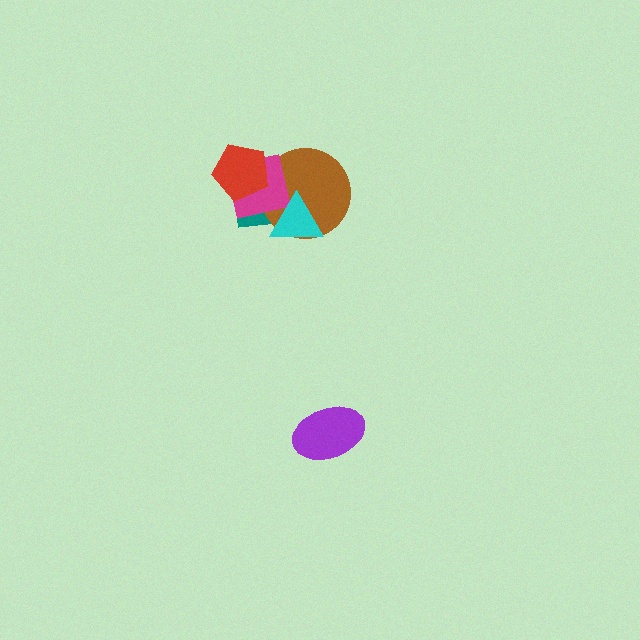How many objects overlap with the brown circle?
3 objects overlap with the brown circle.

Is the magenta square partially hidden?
Yes, it is partially covered by another shape.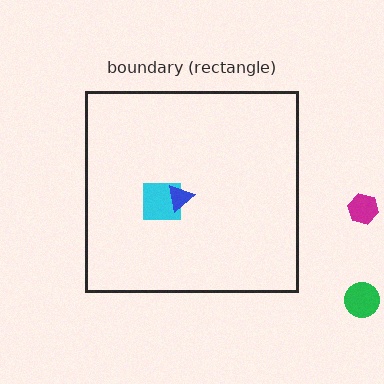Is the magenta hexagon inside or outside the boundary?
Outside.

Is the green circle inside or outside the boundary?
Outside.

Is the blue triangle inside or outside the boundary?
Inside.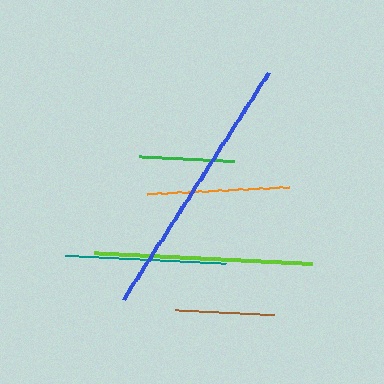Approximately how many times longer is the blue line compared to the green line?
The blue line is approximately 2.8 times the length of the green line.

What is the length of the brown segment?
The brown segment is approximately 100 pixels long.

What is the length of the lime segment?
The lime segment is approximately 217 pixels long.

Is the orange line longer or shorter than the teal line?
The teal line is longer than the orange line.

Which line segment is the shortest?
The green line is the shortest at approximately 94 pixels.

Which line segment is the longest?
The blue line is the longest at approximately 269 pixels.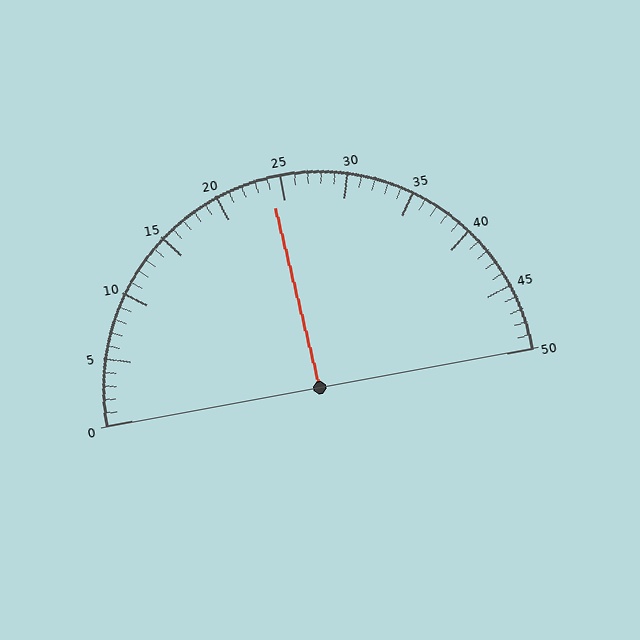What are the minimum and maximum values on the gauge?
The gauge ranges from 0 to 50.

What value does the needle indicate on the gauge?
The needle indicates approximately 24.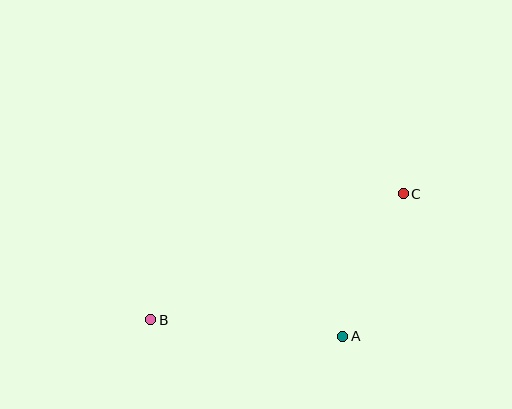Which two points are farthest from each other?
Points B and C are farthest from each other.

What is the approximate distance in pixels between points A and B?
The distance between A and B is approximately 193 pixels.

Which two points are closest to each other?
Points A and C are closest to each other.